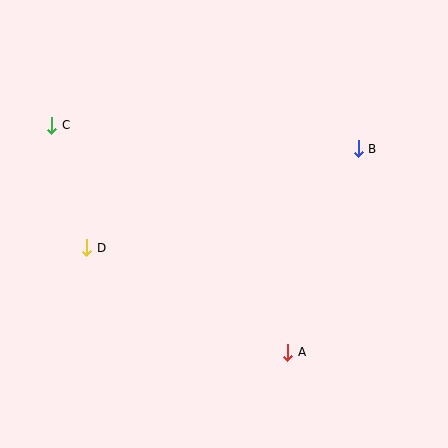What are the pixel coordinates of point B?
Point B is at (358, 149).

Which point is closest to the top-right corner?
Point B is closest to the top-right corner.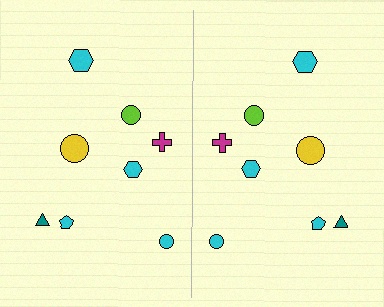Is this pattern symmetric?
Yes, this pattern has bilateral (reflection) symmetry.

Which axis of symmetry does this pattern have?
The pattern has a vertical axis of symmetry running through the center of the image.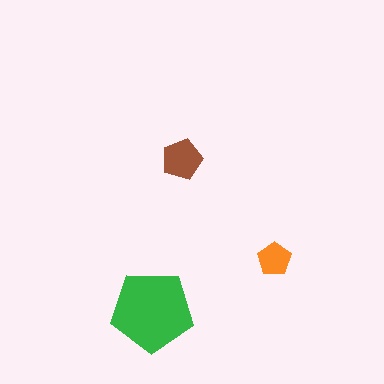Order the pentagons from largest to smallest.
the green one, the brown one, the orange one.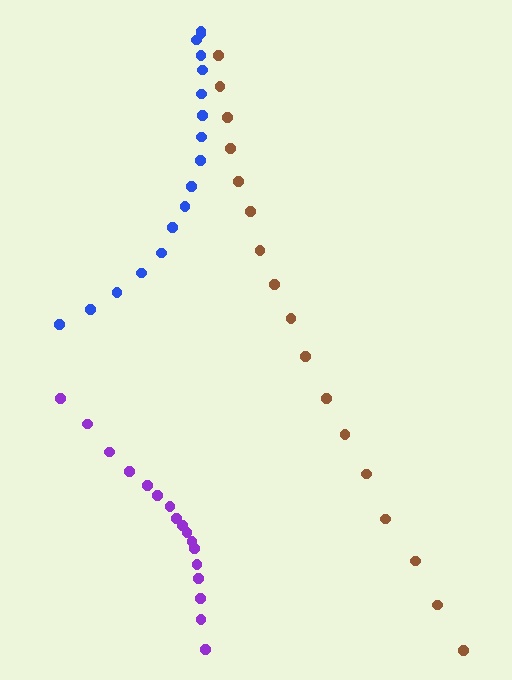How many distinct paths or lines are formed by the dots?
There are 3 distinct paths.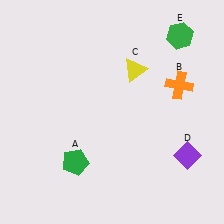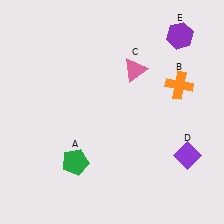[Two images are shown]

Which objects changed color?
C changed from yellow to pink. E changed from green to purple.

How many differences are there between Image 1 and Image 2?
There are 2 differences between the two images.